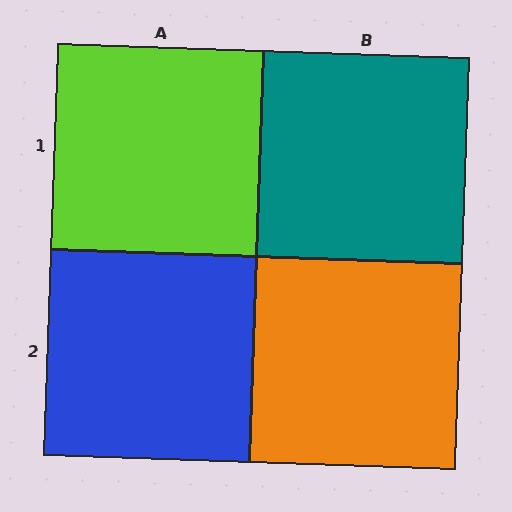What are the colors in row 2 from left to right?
Blue, orange.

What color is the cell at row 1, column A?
Lime.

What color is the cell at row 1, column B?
Teal.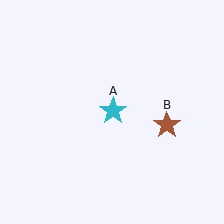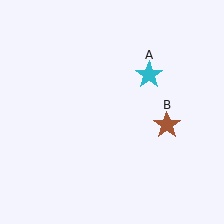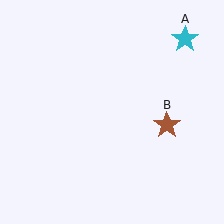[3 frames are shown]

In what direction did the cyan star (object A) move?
The cyan star (object A) moved up and to the right.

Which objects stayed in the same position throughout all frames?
Brown star (object B) remained stationary.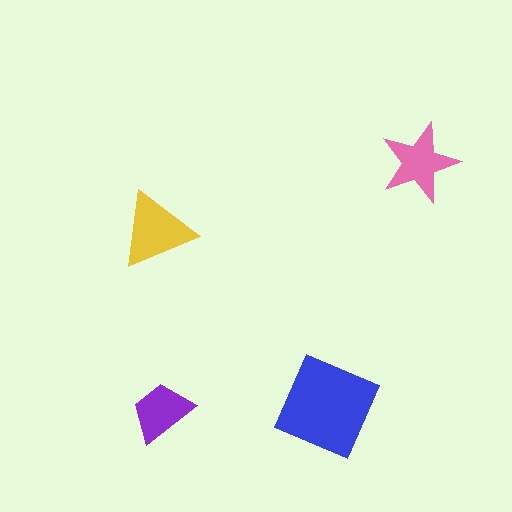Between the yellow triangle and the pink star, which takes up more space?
The yellow triangle.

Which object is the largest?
The blue diamond.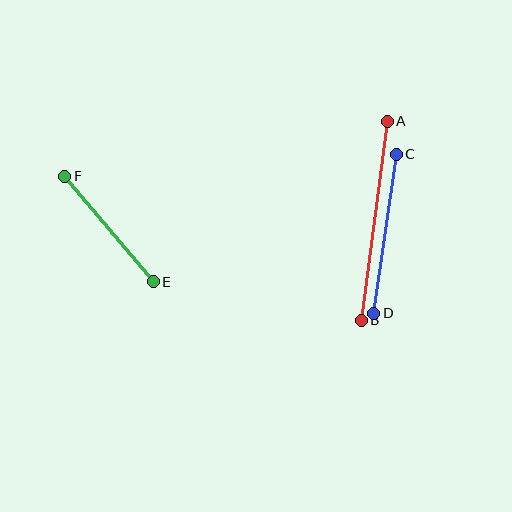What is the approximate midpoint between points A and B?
The midpoint is at approximately (374, 221) pixels.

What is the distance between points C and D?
The distance is approximately 161 pixels.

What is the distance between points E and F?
The distance is approximately 138 pixels.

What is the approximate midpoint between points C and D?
The midpoint is at approximately (385, 234) pixels.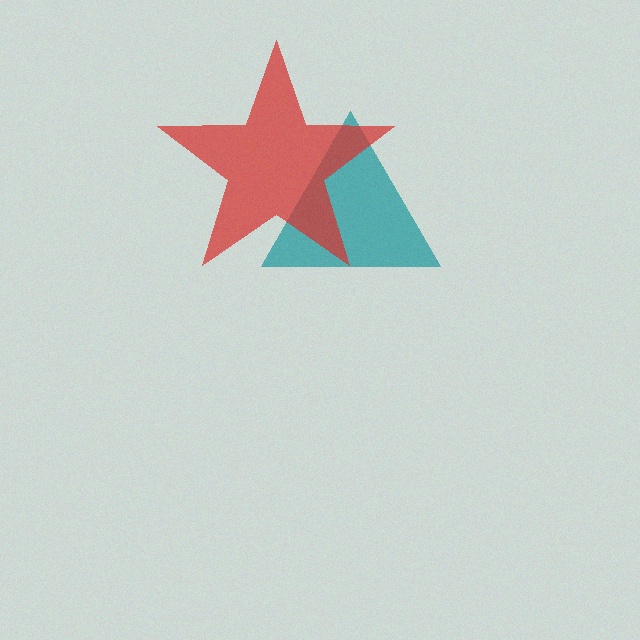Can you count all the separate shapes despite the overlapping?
Yes, there are 2 separate shapes.